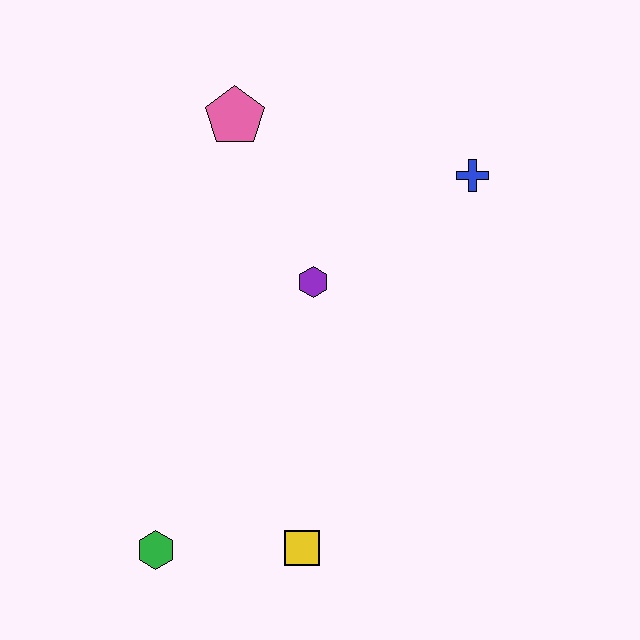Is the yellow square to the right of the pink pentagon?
Yes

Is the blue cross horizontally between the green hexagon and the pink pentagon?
No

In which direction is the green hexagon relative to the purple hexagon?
The green hexagon is below the purple hexagon.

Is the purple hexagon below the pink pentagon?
Yes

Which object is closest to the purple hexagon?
The pink pentagon is closest to the purple hexagon.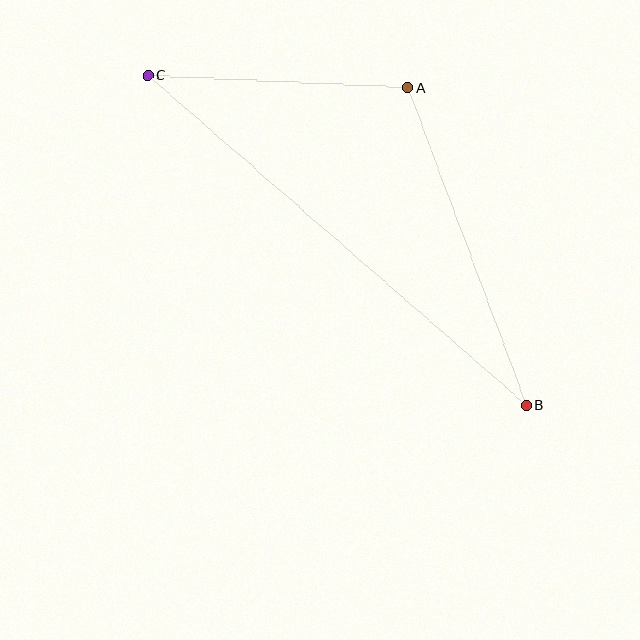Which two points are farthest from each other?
Points B and C are farthest from each other.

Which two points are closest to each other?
Points A and C are closest to each other.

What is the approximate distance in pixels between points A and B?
The distance between A and B is approximately 339 pixels.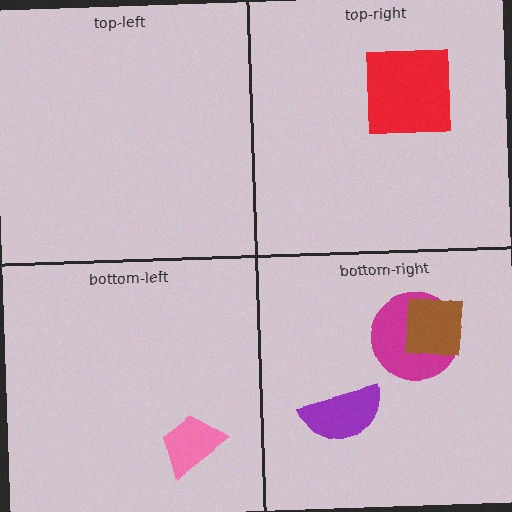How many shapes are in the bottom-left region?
1.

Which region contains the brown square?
The bottom-right region.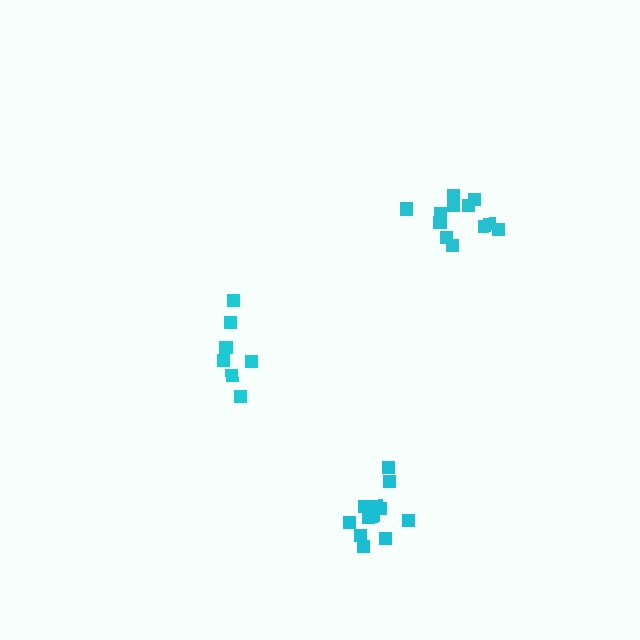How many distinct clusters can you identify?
There are 3 distinct clusters.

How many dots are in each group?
Group 1: 13 dots, Group 2: 8 dots, Group 3: 12 dots (33 total).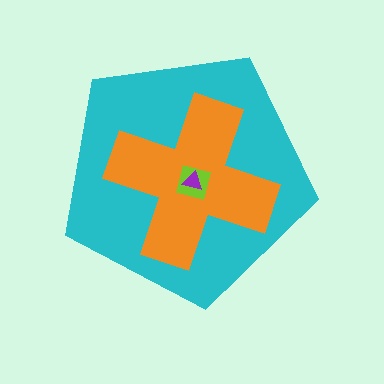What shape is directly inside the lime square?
The purple triangle.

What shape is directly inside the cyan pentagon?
The orange cross.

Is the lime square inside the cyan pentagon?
Yes.